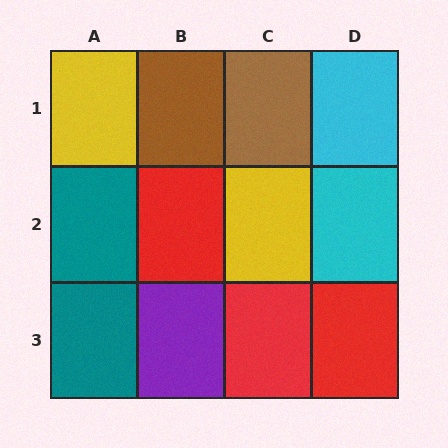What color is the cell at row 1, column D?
Cyan.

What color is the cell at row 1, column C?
Brown.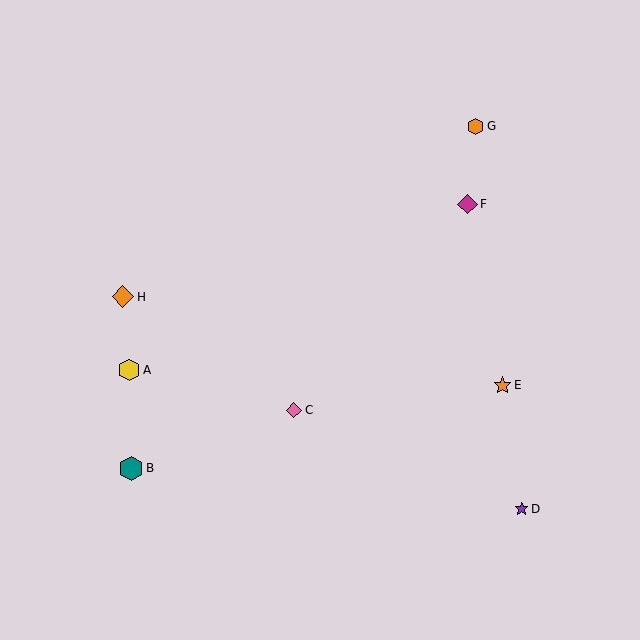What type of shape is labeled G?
Shape G is an orange hexagon.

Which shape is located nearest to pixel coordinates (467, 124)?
The orange hexagon (labeled G) at (476, 126) is nearest to that location.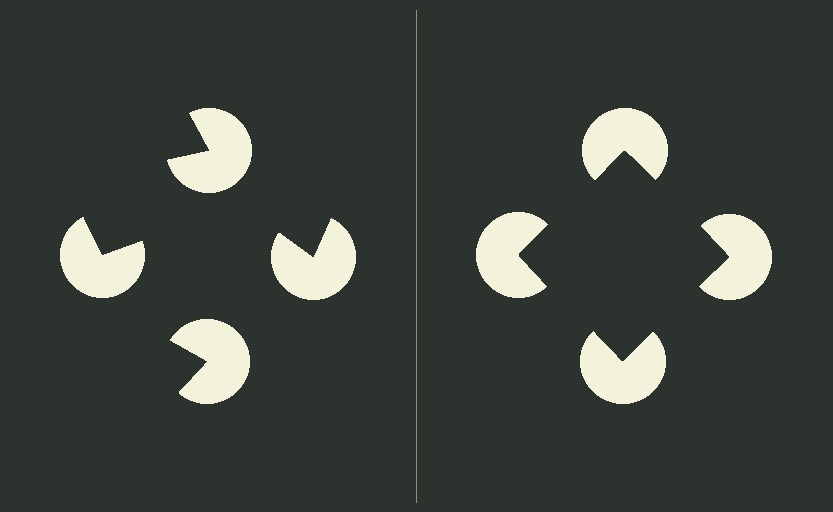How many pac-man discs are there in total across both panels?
8 — 4 on each side.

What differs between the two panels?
The pac-man discs are positioned identically on both sides; only the wedge orientations differ. On the right they align to a square; on the left they are misaligned.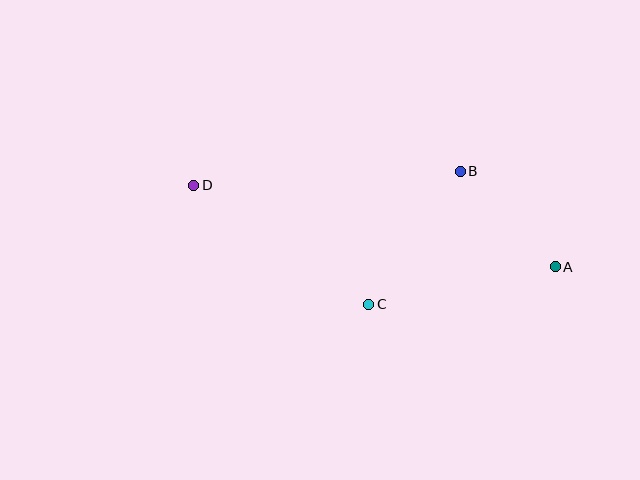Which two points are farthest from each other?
Points A and D are farthest from each other.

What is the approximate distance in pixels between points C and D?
The distance between C and D is approximately 211 pixels.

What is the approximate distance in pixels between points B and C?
The distance between B and C is approximately 161 pixels.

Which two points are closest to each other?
Points A and B are closest to each other.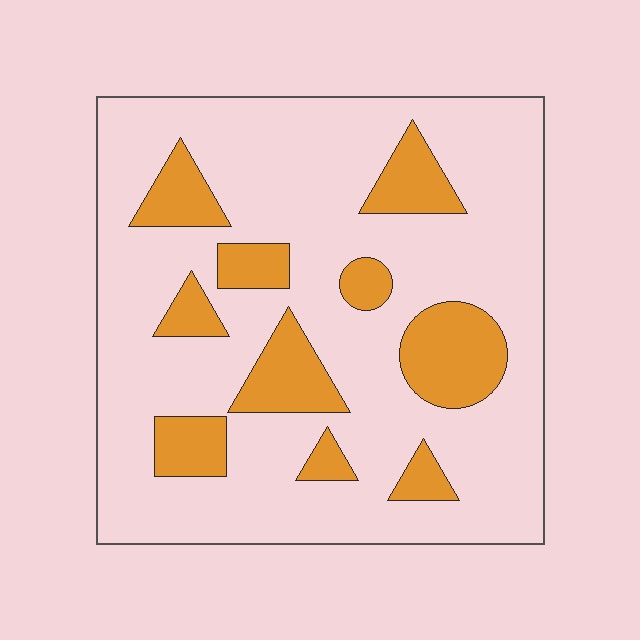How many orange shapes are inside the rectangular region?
10.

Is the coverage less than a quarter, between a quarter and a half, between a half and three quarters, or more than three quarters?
Less than a quarter.